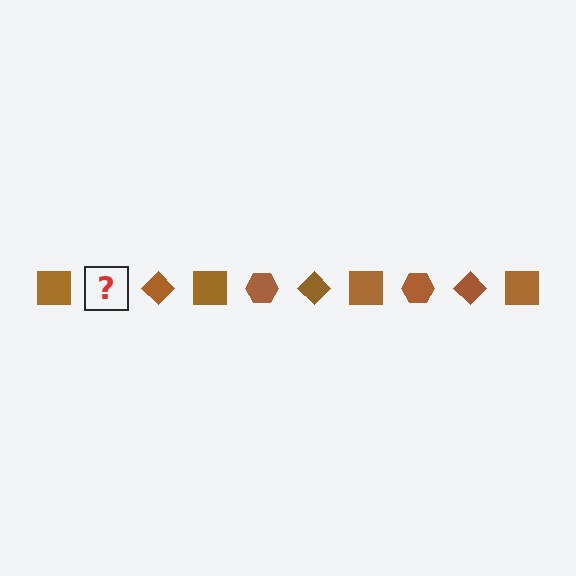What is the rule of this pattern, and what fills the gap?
The rule is that the pattern cycles through square, hexagon, diamond shapes in brown. The gap should be filled with a brown hexagon.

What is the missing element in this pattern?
The missing element is a brown hexagon.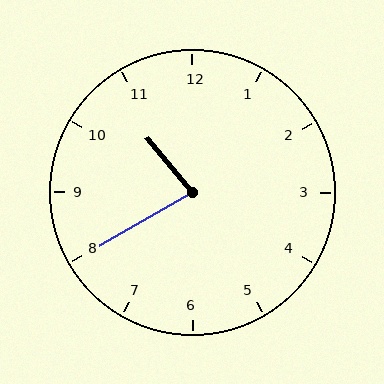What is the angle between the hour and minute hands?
Approximately 80 degrees.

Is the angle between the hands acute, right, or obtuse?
It is acute.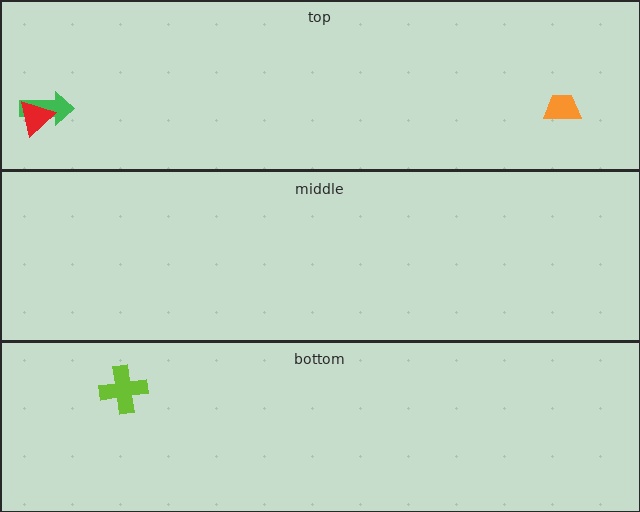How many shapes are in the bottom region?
1.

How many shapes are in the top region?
3.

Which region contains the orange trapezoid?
The top region.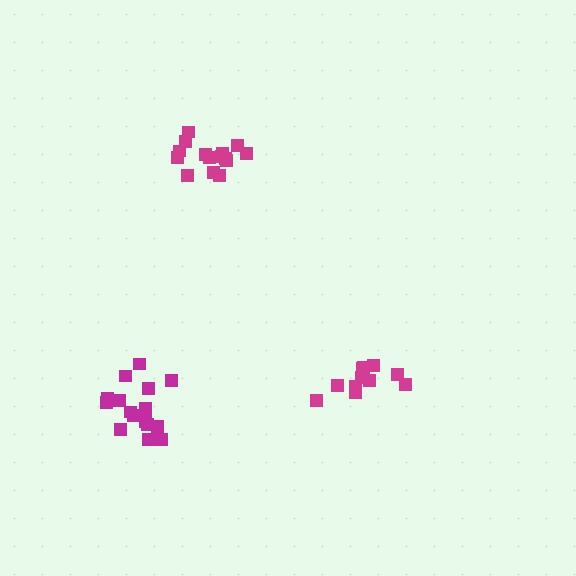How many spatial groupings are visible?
There are 3 spatial groupings.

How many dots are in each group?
Group 1: 15 dots, Group 2: 16 dots, Group 3: 11 dots (42 total).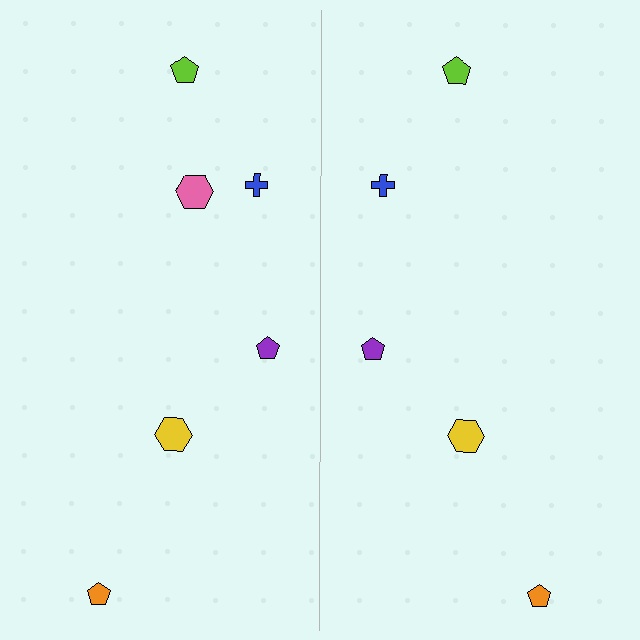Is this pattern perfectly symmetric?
No, the pattern is not perfectly symmetric. A pink hexagon is missing from the right side.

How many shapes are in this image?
There are 11 shapes in this image.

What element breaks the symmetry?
A pink hexagon is missing from the right side.